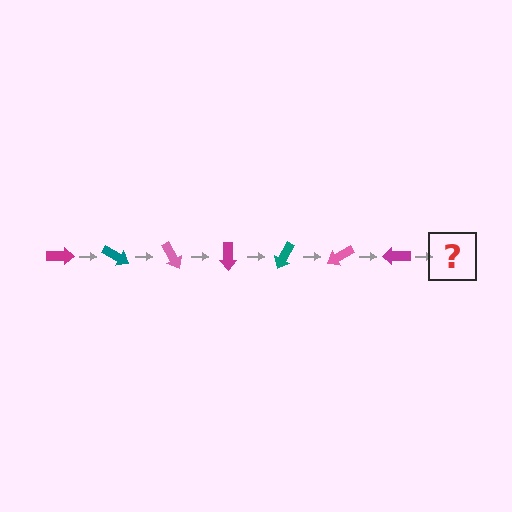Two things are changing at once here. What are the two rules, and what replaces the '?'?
The two rules are that it rotates 30 degrees each step and the color cycles through magenta, teal, and pink. The '?' should be a teal arrow, rotated 210 degrees from the start.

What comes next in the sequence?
The next element should be a teal arrow, rotated 210 degrees from the start.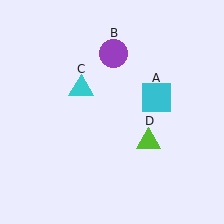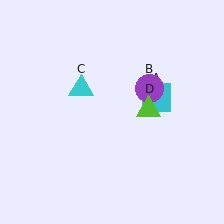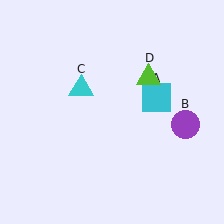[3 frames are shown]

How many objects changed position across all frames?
2 objects changed position: purple circle (object B), lime triangle (object D).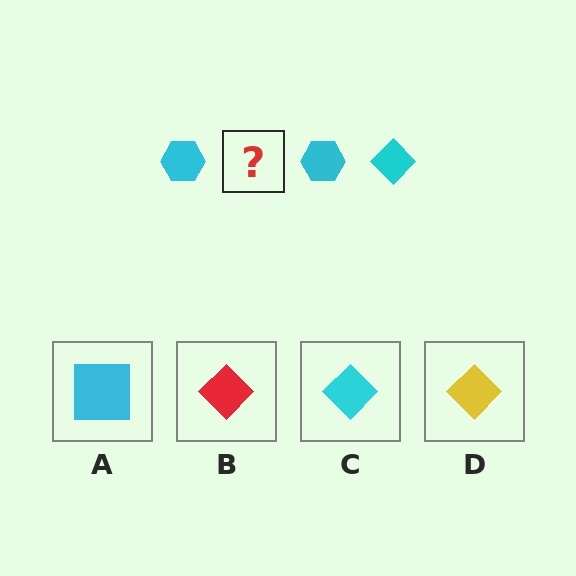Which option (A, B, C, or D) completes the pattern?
C.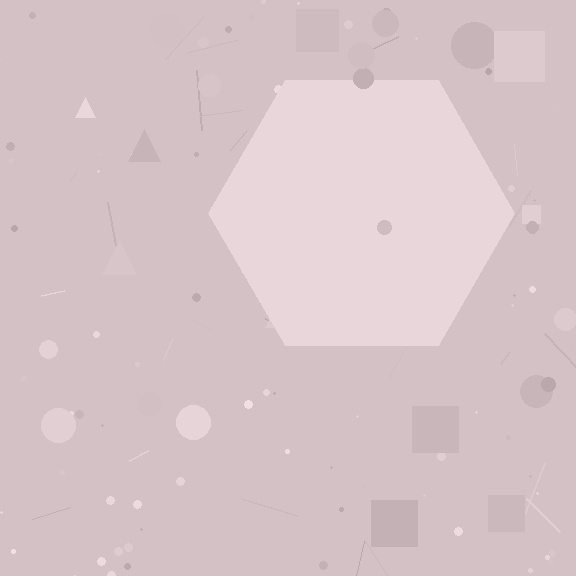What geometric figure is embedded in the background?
A hexagon is embedded in the background.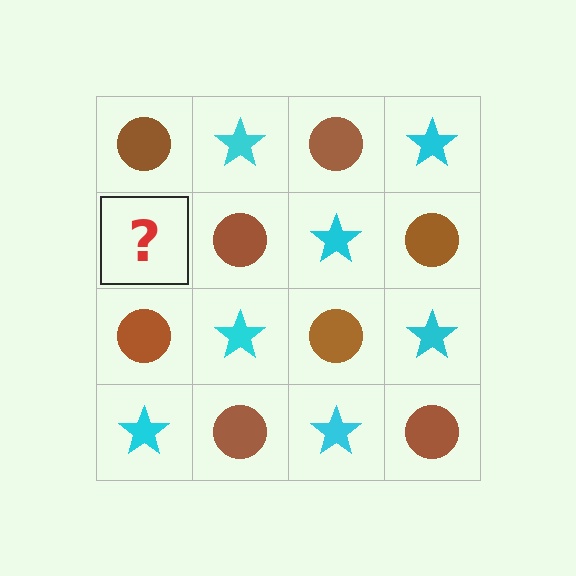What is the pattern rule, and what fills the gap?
The rule is that it alternates brown circle and cyan star in a checkerboard pattern. The gap should be filled with a cyan star.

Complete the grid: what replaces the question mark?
The question mark should be replaced with a cyan star.